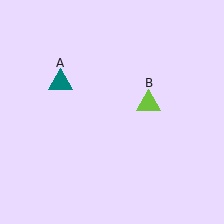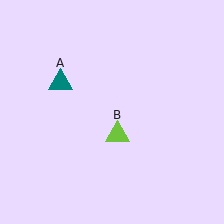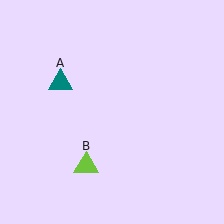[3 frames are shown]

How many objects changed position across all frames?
1 object changed position: lime triangle (object B).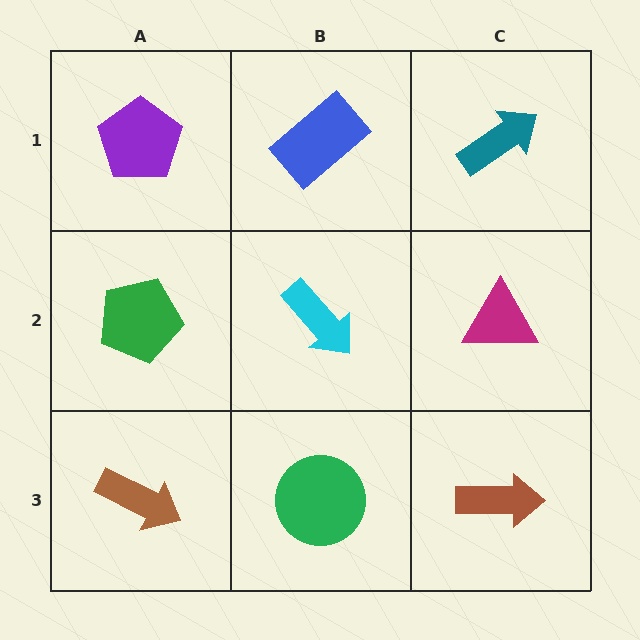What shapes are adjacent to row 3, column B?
A cyan arrow (row 2, column B), a brown arrow (row 3, column A), a brown arrow (row 3, column C).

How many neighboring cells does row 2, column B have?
4.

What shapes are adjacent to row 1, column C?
A magenta triangle (row 2, column C), a blue rectangle (row 1, column B).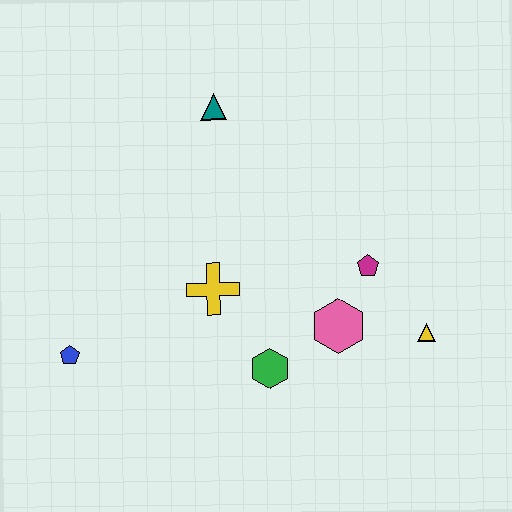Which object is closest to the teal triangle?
The yellow cross is closest to the teal triangle.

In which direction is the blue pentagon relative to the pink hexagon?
The blue pentagon is to the left of the pink hexagon.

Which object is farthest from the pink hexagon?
The blue pentagon is farthest from the pink hexagon.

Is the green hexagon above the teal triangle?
No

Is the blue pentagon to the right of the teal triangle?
No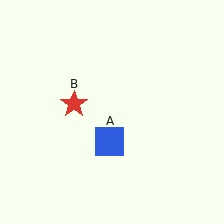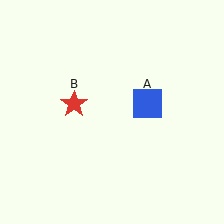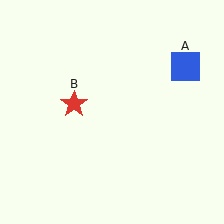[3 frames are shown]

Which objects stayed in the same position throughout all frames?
Red star (object B) remained stationary.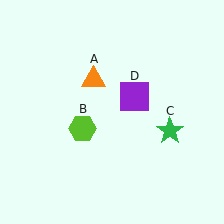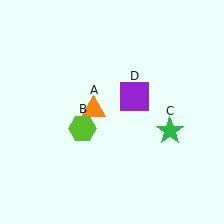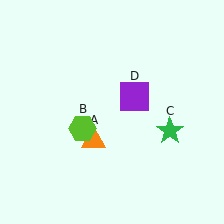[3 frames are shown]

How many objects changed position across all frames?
1 object changed position: orange triangle (object A).